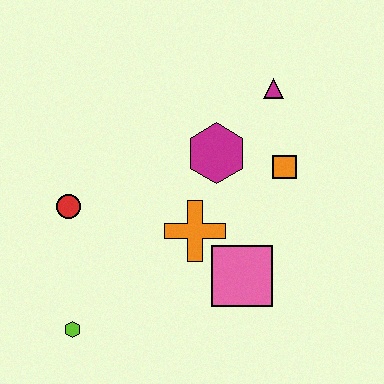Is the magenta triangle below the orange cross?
No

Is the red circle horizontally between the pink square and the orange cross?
No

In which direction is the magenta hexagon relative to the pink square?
The magenta hexagon is above the pink square.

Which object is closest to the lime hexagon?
The red circle is closest to the lime hexagon.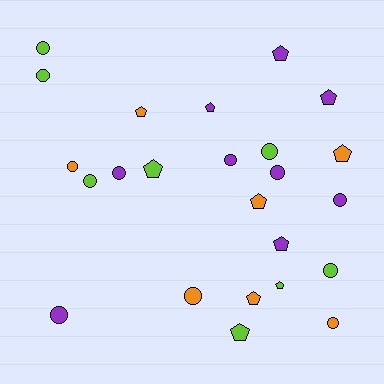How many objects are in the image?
There are 24 objects.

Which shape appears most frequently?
Circle, with 13 objects.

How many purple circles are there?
There are 5 purple circles.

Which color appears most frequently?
Purple, with 9 objects.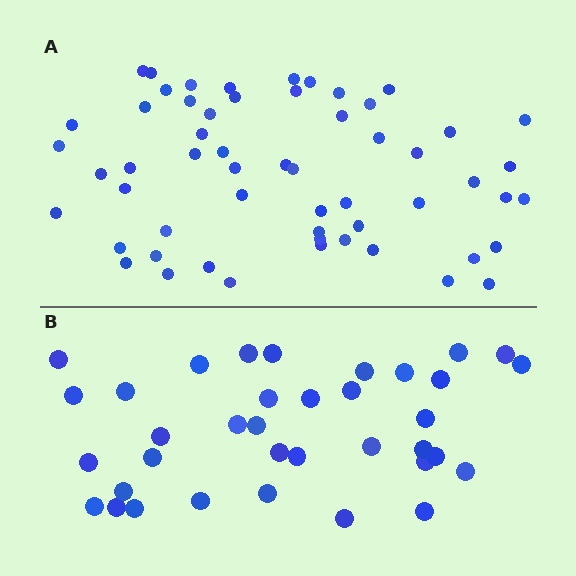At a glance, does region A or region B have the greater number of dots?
Region A (the top region) has more dots.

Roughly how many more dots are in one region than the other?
Region A has approximately 20 more dots than region B.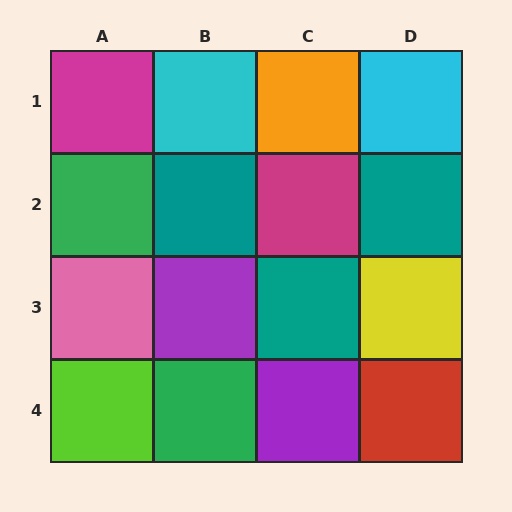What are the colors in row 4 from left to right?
Lime, green, purple, red.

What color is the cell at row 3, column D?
Yellow.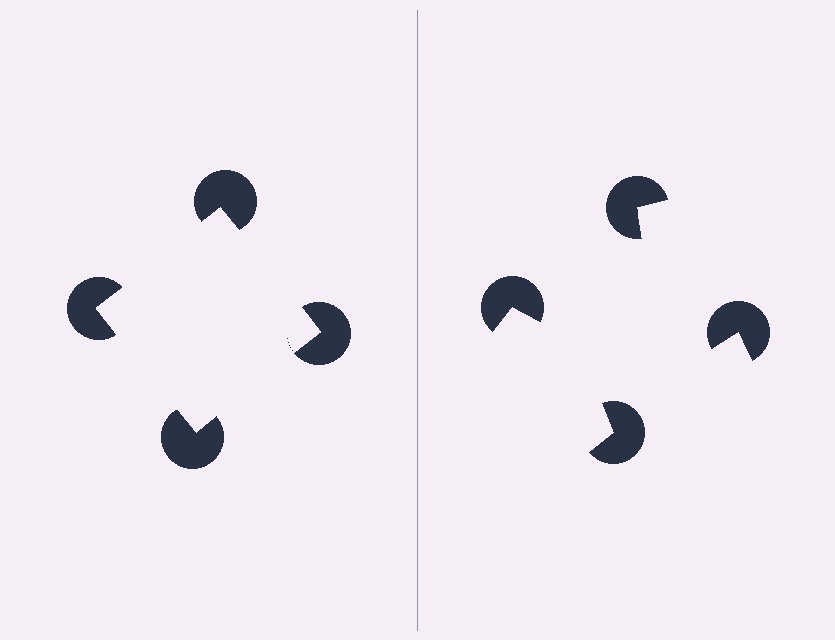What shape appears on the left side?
An illusory square.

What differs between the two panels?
The pac-man discs are positioned identically on both sides; only the wedge orientations differ. On the left they align to a square; on the right they are misaligned.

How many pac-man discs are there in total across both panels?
8 — 4 on each side.